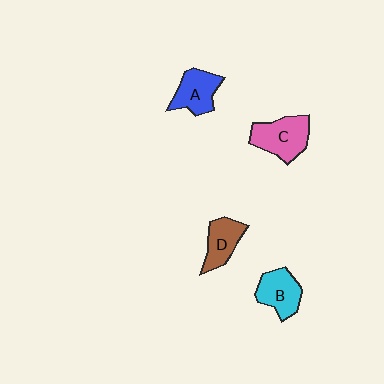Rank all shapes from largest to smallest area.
From largest to smallest: C (pink), B (cyan), A (blue), D (brown).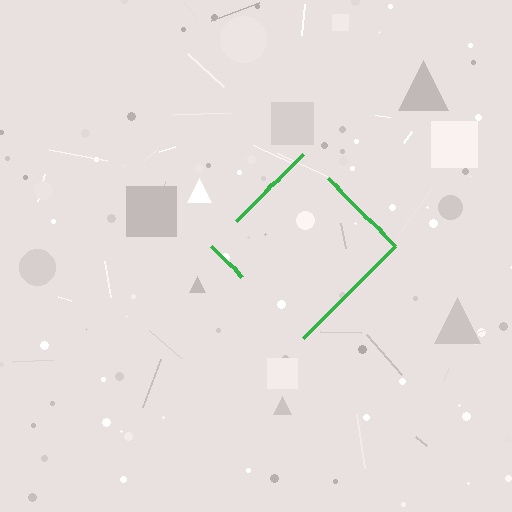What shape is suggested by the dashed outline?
The dashed outline suggests a diamond.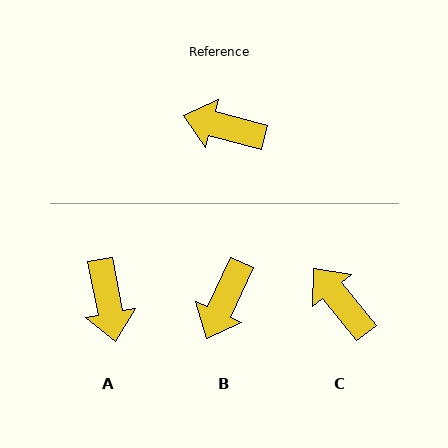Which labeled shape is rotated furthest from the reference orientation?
A, about 116 degrees away.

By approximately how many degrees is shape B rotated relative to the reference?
Approximately 80 degrees counter-clockwise.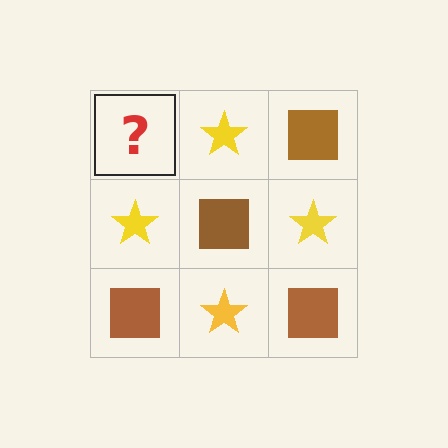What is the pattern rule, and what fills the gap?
The rule is that it alternates brown square and yellow star in a checkerboard pattern. The gap should be filled with a brown square.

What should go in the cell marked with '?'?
The missing cell should contain a brown square.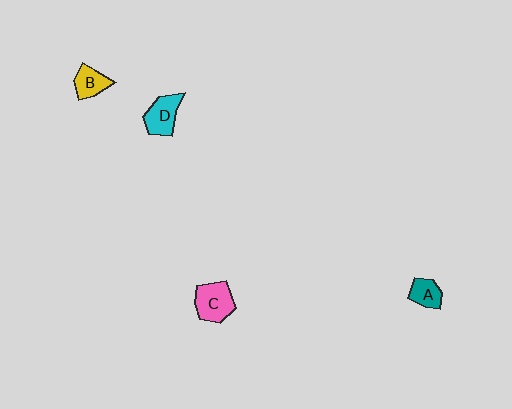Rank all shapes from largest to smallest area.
From largest to smallest: C (pink), D (cyan), B (yellow), A (teal).